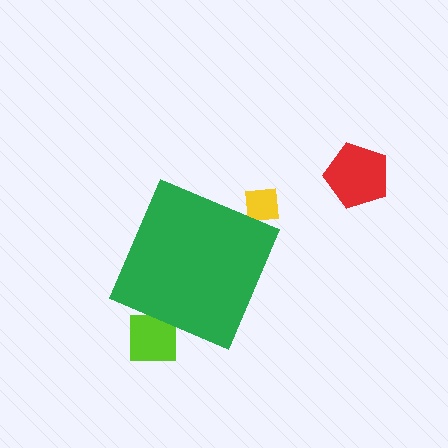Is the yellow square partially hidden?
Yes, the yellow square is partially hidden behind the green diamond.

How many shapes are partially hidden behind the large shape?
2 shapes are partially hidden.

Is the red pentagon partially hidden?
No, the red pentagon is fully visible.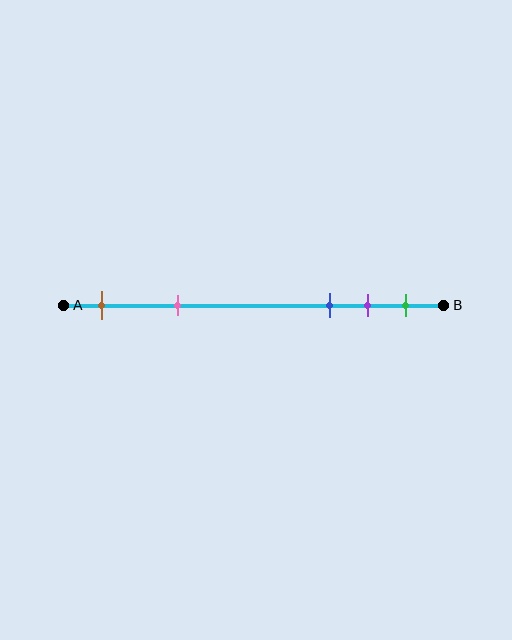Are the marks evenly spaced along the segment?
No, the marks are not evenly spaced.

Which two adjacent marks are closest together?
The purple and green marks are the closest adjacent pair.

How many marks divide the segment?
There are 5 marks dividing the segment.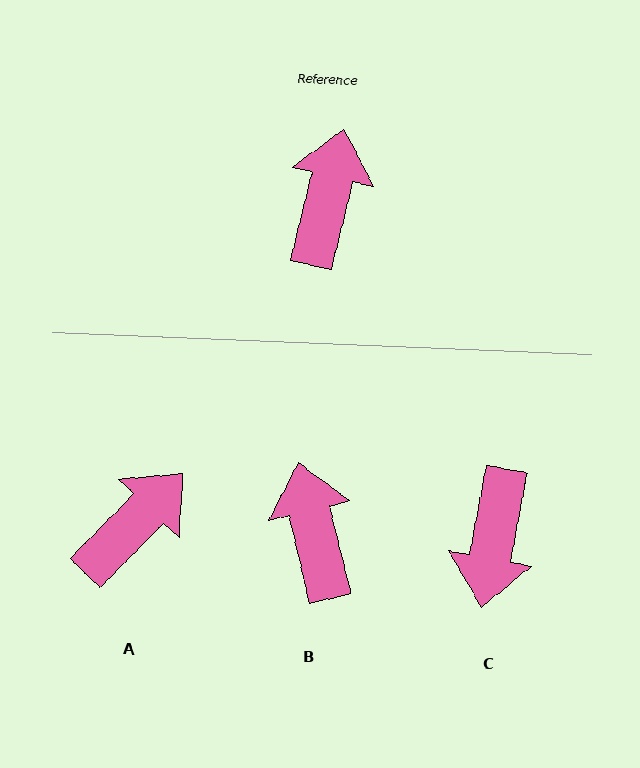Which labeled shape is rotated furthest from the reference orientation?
C, about 177 degrees away.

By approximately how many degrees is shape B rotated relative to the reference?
Approximately 27 degrees counter-clockwise.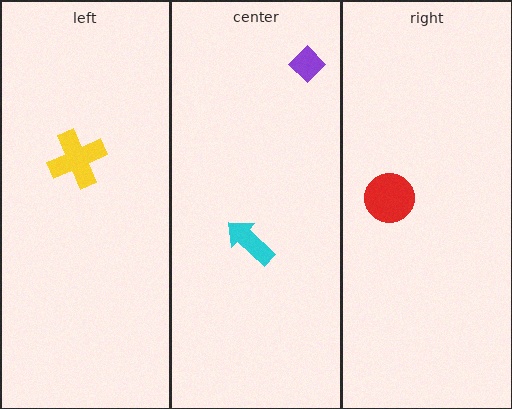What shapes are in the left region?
The yellow cross.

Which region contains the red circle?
The right region.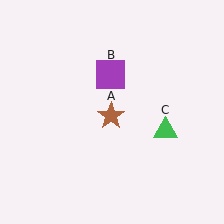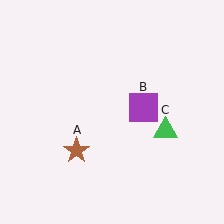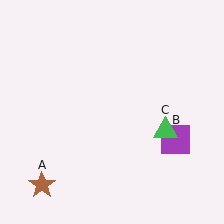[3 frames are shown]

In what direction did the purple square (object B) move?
The purple square (object B) moved down and to the right.